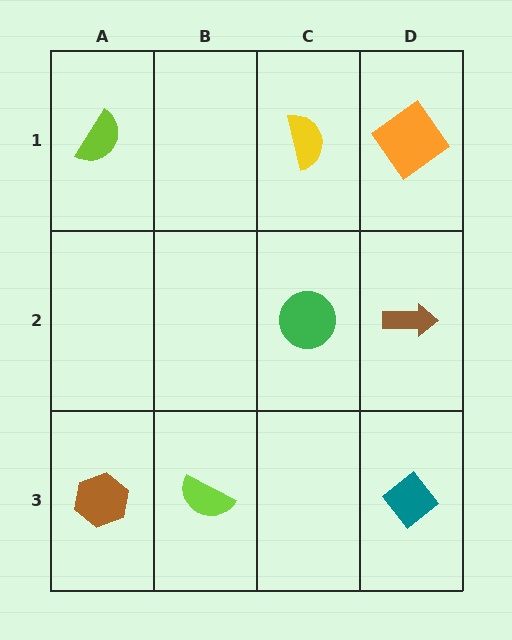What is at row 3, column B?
A lime semicircle.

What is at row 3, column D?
A teal diamond.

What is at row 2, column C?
A green circle.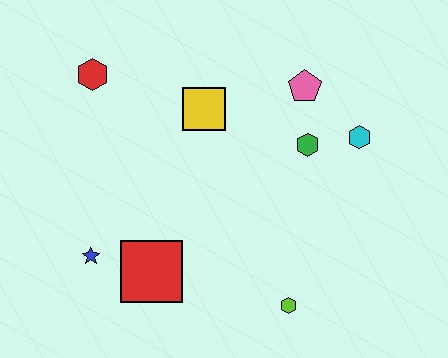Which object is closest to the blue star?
The red square is closest to the blue star.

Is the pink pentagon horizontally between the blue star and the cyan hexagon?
Yes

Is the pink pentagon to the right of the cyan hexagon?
No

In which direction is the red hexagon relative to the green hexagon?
The red hexagon is to the left of the green hexagon.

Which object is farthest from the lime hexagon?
The red hexagon is farthest from the lime hexagon.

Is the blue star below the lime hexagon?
No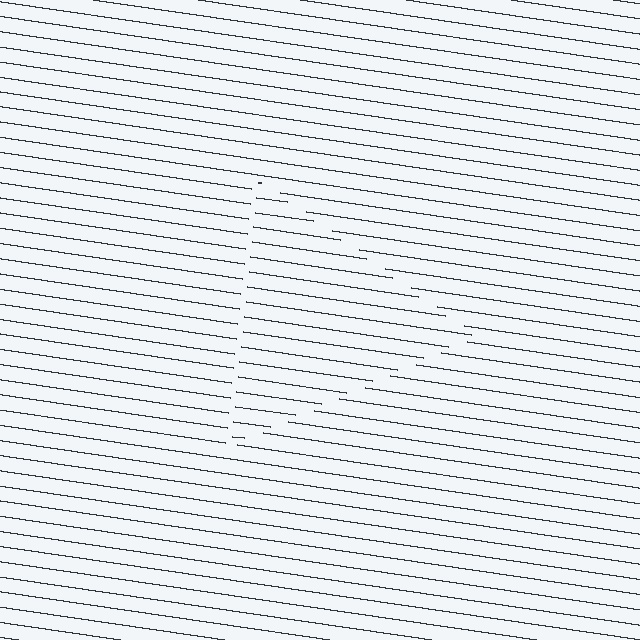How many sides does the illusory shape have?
3 sides — the line-ends trace a triangle.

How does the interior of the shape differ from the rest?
The interior of the shape contains the same grating, shifted by half a period — the contour is defined by the phase discontinuity where line-ends from the inner and outer gratings abut.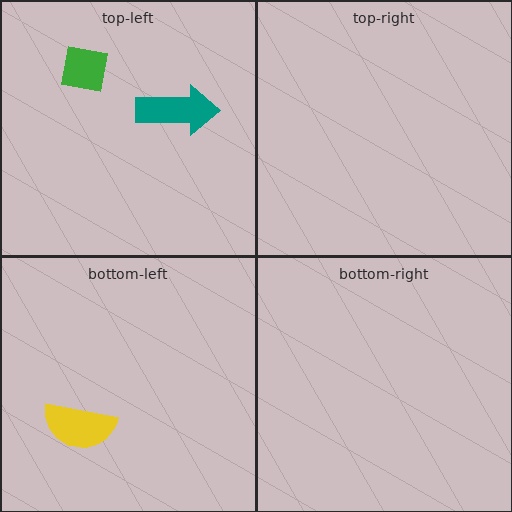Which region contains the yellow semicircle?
The bottom-left region.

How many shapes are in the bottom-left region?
1.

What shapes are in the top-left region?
The teal arrow, the green square.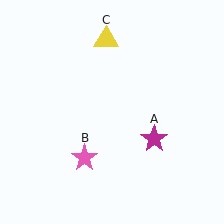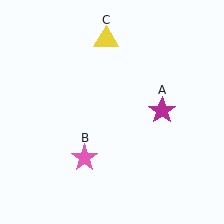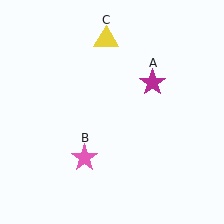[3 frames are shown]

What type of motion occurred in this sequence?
The magenta star (object A) rotated counterclockwise around the center of the scene.